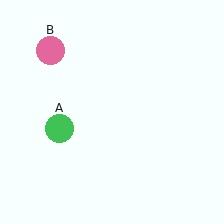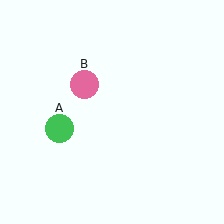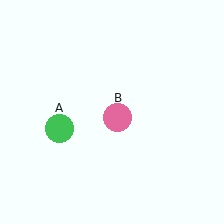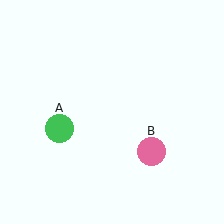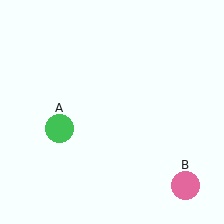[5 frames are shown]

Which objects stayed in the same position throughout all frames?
Green circle (object A) remained stationary.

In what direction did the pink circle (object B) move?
The pink circle (object B) moved down and to the right.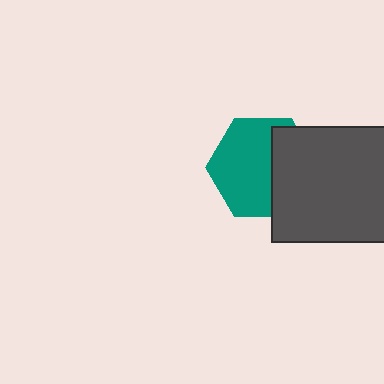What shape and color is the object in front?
The object in front is a dark gray rectangle.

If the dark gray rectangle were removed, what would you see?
You would see the complete teal hexagon.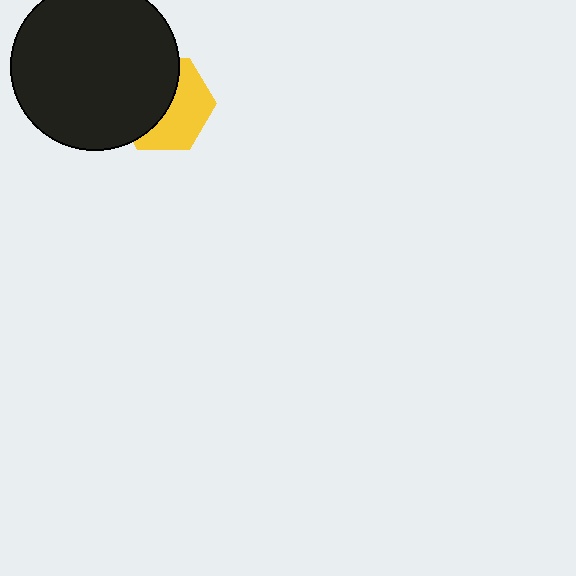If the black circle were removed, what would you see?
You would see the complete yellow hexagon.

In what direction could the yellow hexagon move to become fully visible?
The yellow hexagon could move right. That would shift it out from behind the black circle entirely.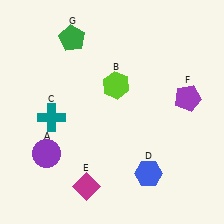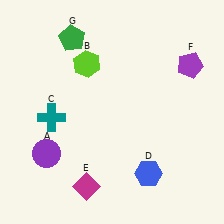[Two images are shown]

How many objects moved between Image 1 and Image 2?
2 objects moved between the two images.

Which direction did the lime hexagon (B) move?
The lime hexagon (B) moved left.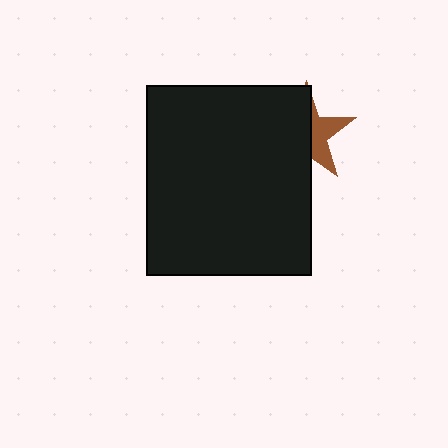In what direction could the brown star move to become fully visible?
The brown star could move right. That would shift it out from behind the black rectangle entirely.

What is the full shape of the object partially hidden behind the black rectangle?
The partially hidden object is a brown star.